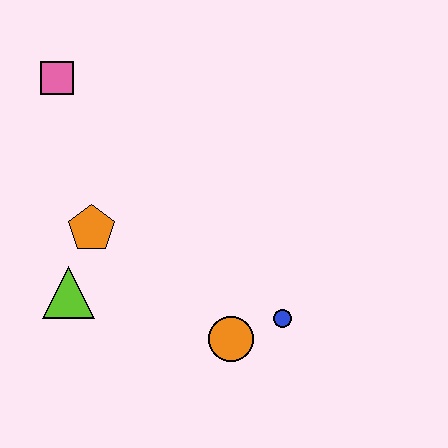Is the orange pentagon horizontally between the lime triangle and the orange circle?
Yes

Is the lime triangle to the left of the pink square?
No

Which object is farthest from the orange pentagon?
The blue circle is farthest from the orange pentagon.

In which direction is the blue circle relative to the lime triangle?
The blue circle is to the right of the lime triangle.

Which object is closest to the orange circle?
The blue circle is closest to the orange circle.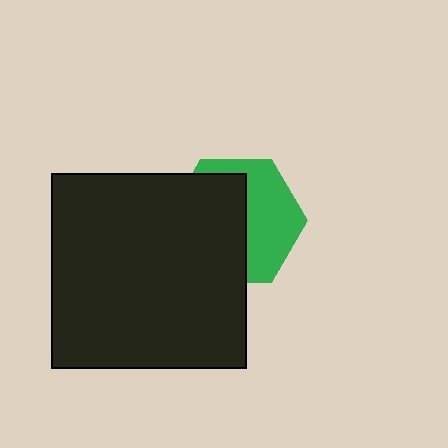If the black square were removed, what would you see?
You would see the complete green hexagon.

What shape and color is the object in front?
The object in front is a black square.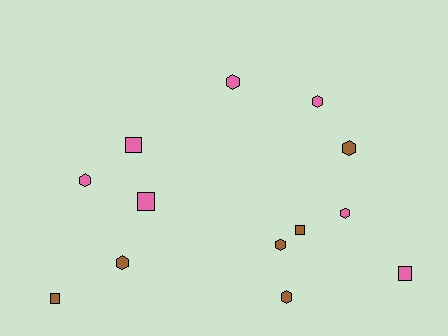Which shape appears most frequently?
Hexagon, with 8 objects.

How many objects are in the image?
There are 13 objects.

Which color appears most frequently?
Pink, with 7 objects.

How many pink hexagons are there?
There are 4 pink hexagons.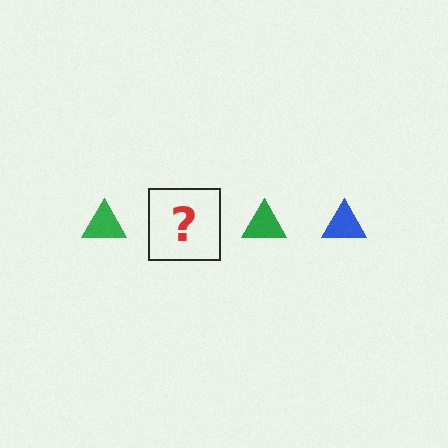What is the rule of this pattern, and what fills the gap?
The rule is that the pattern cycles through green, blue triangles. The gap should be filled with a blue triangle.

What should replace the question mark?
The question mark should be replaced with a blue triangle.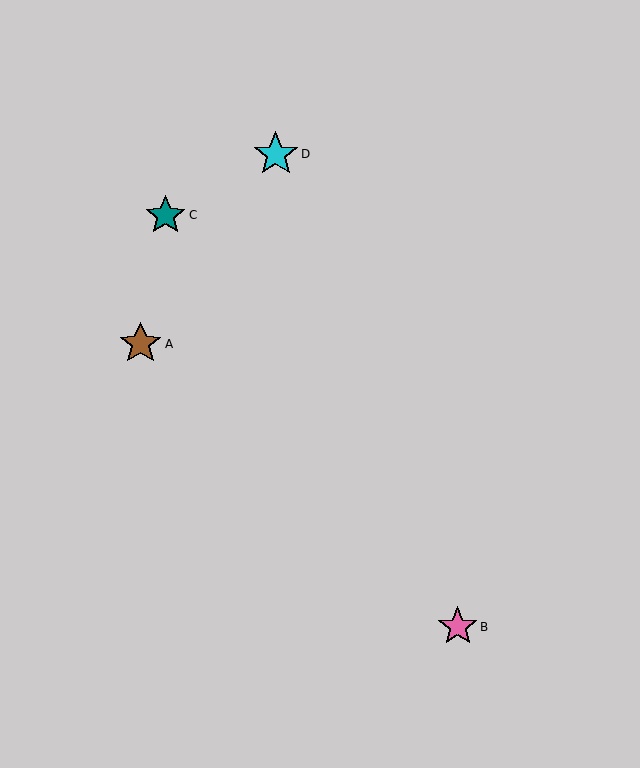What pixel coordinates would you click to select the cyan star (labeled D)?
Click at (276, 154) to select the cyan star D.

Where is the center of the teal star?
The center of the teal star is at (165, 215).